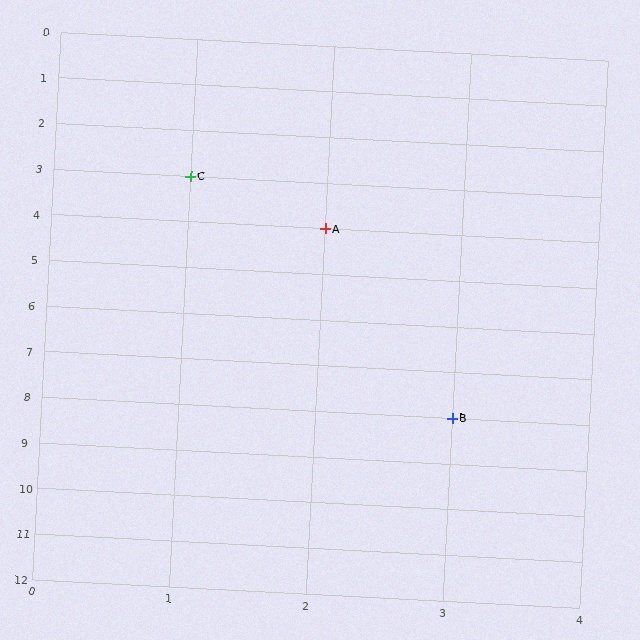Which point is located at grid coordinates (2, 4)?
Point A is at (2, 4).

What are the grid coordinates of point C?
Point C is at grid coordinates (1, 3).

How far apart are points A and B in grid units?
Points A and B are 1 column and 4 rows apart (about 4.1 grid units diagonally).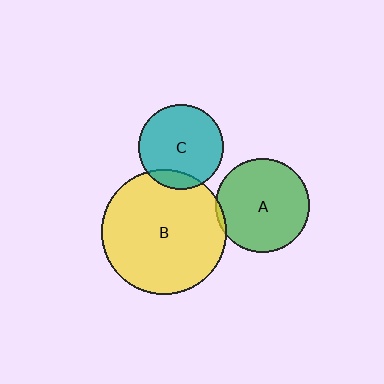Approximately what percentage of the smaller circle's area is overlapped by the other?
Approximately 10%.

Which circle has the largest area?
Circle B (yellow).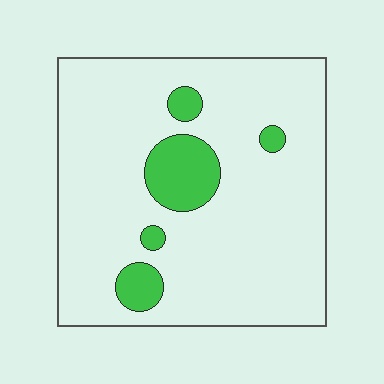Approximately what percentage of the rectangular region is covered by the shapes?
Approximately 10%.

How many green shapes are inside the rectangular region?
5.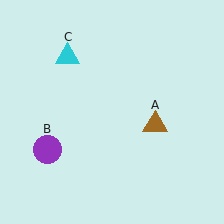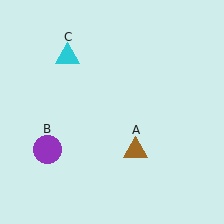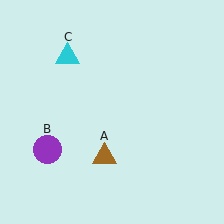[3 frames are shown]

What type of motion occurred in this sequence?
The brown triangle (object A) rotated clockwise around the center of the scene.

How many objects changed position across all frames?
1 object changed position: brown triangle (object A).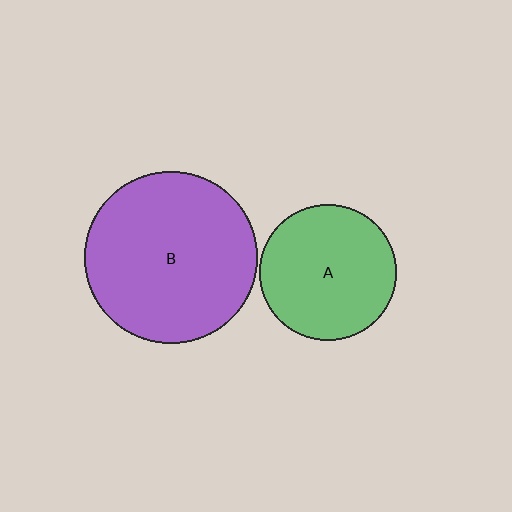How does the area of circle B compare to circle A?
Approximately 1.6 times.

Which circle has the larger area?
Circle B (purple).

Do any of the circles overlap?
No, none of the circles overlap.